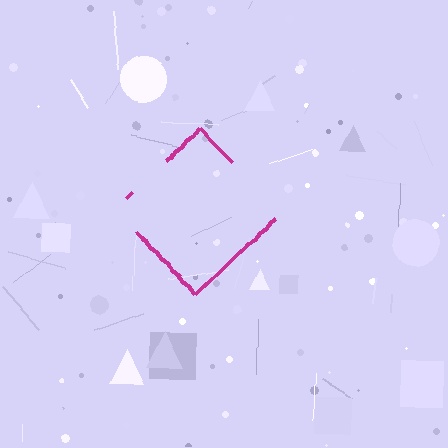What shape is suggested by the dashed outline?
The dashed outline suggests a diamond.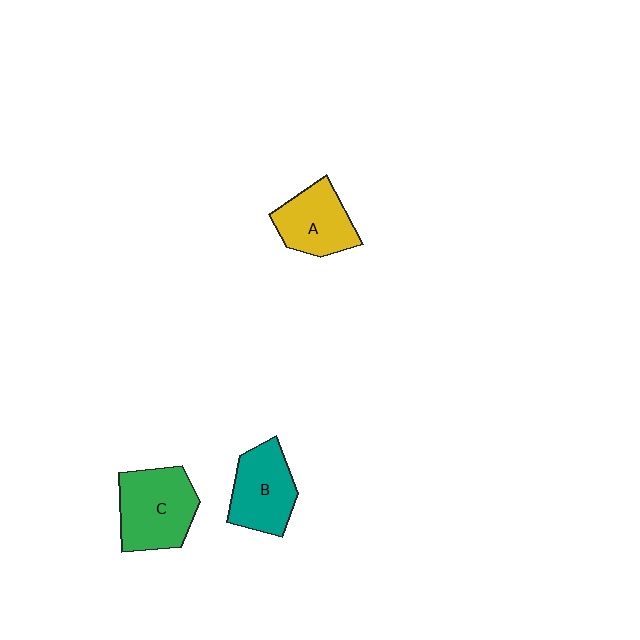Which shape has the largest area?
Shape C (green).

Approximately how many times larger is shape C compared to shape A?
Approximately 1.3 times.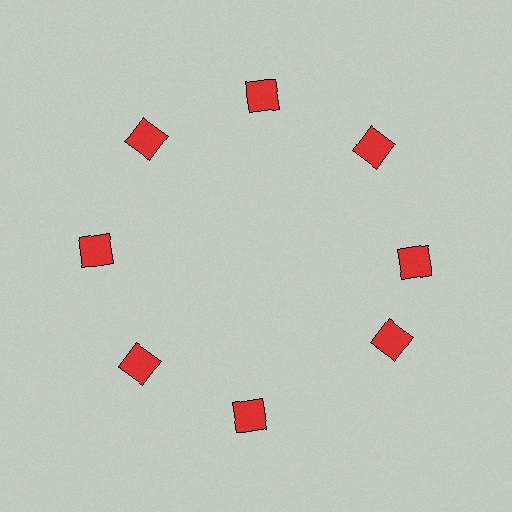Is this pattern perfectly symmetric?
No. The 8 red squares are arranged in a ring, but one element near the 4 o'clock position is rotated out of alignment along the ring, breaking the 8-fold rotational symmetry.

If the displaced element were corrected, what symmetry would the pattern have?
It would have 8-fold rotational symmetry — the pattern would map onto itself every 45 degrees.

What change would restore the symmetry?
The symmetry would be restored by rotating it back into even spacing with its neighbors so that all 8 squares sit at equal angles and equal distance from the center.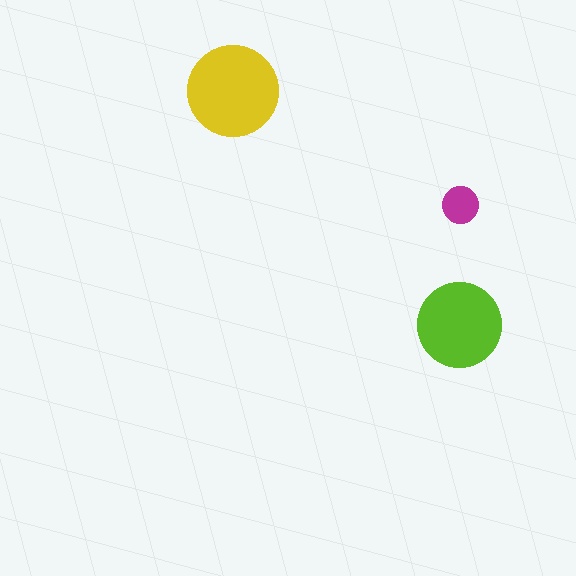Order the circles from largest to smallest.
the yellow one, the lime one, the magenta one.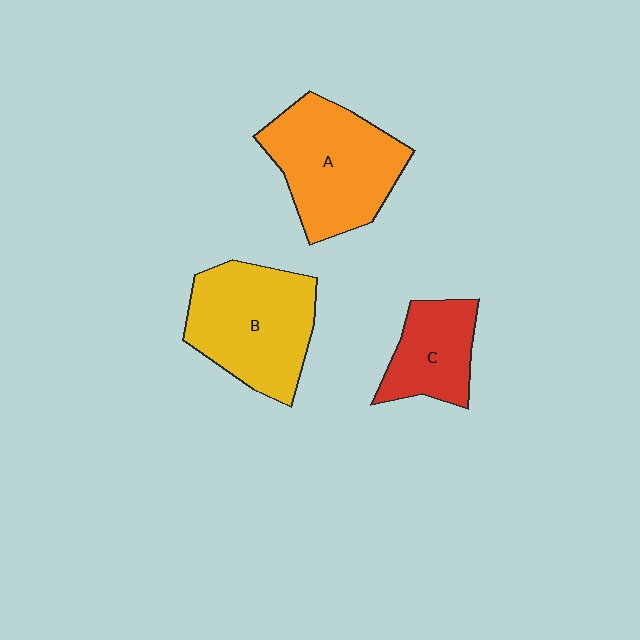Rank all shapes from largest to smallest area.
From largest to smallest: A (orange), B (yellow), C (red).